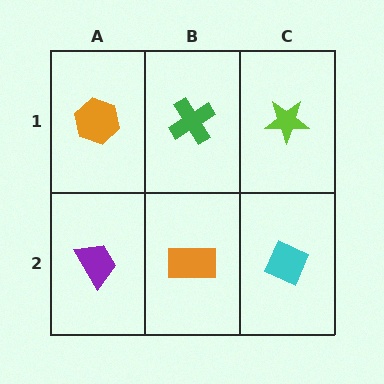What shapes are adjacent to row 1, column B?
An orange rectangle (row 2, column B), an orange hexagon (row 1, column A), a lime star (row 1, column C).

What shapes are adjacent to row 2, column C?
A lime star (row 1, column C), an orange rectangle (row 2, column B).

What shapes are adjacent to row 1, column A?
A purple trapezoid (row 2, column A), a green cross (row 1, column B).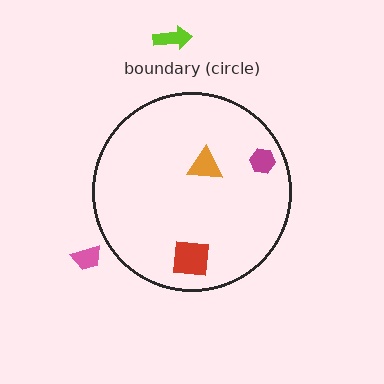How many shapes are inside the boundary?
3 inside, 2 outside.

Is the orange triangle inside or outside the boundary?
Inside.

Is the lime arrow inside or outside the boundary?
Outside.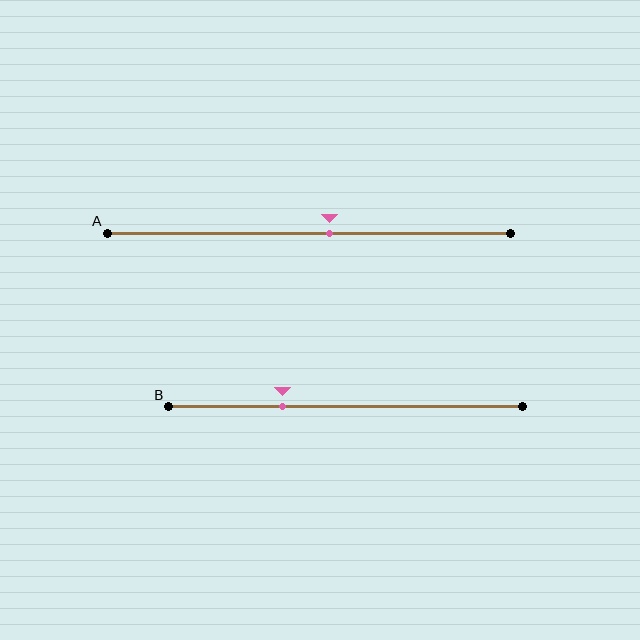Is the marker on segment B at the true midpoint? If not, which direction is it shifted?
No, the marker on segment B is shifted to the left by about 18% of the segment length.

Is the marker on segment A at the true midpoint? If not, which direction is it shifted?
No, the marker on segment A is shifted to the right by about 5% of the segment length.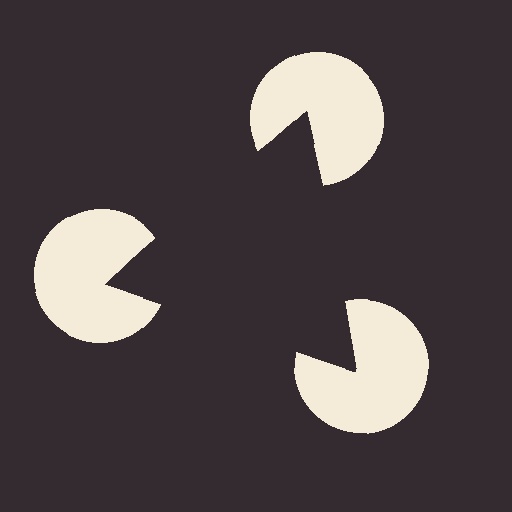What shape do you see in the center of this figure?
An illusory triangle — its edges are inferred from the aligned wedge cuts in the pac-man discs, not physically drawn.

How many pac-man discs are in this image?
There are 3 — one at each vertex of the illusory triangle.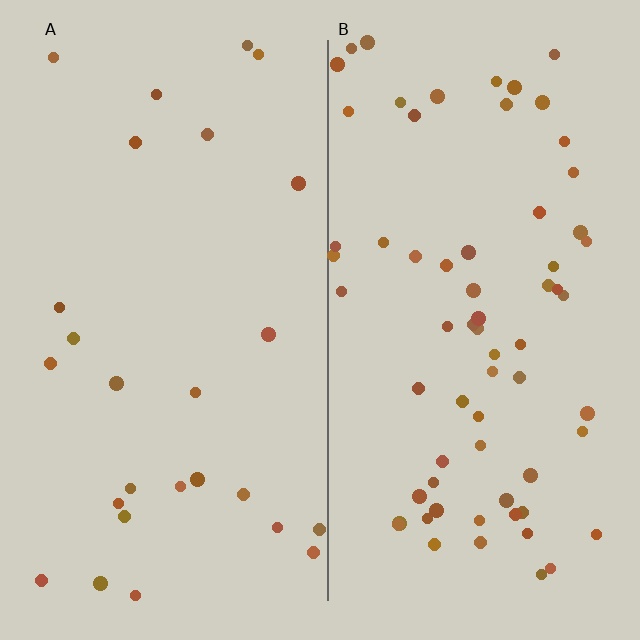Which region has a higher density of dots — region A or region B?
B (the right).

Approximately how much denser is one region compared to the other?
Approximately 2.6× — region B over region A.